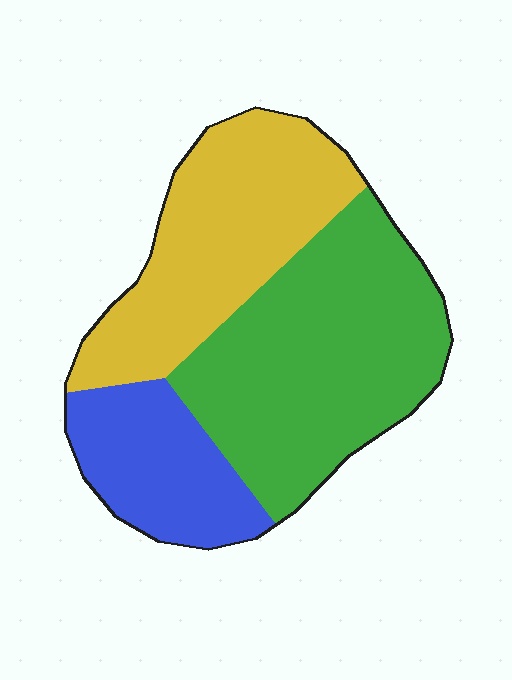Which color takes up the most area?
Green, at roughly 45%.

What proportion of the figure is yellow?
Yellow covers around 35% of the figure.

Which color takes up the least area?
Blue, at roughly 20%.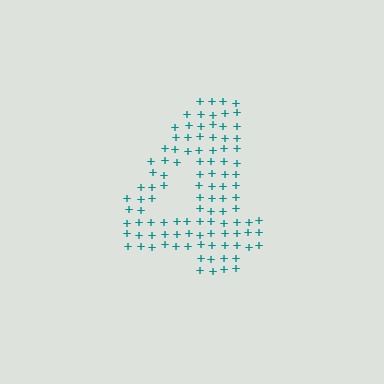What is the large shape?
The large shape is the digit 4.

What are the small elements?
The small elements are plus signs.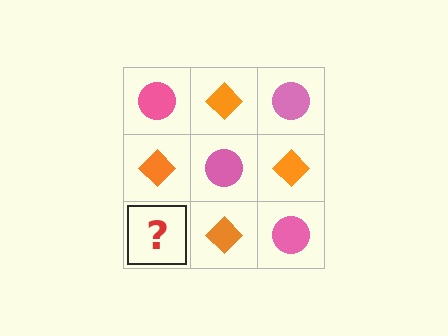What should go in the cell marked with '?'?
The missing cell should contain a pink circle.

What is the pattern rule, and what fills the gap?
The rule is that it alternates pink circle and orange diamond in a checkerboard pattern. The gap should be filled with a pink circle.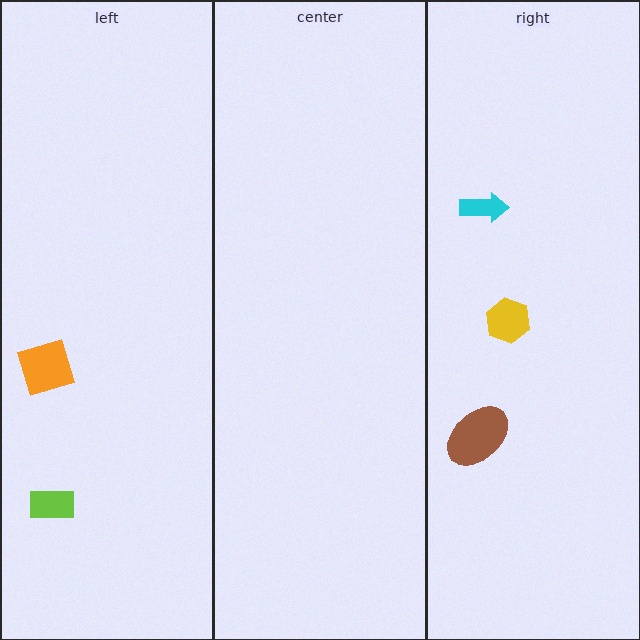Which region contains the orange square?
The left region.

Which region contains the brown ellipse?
The right region.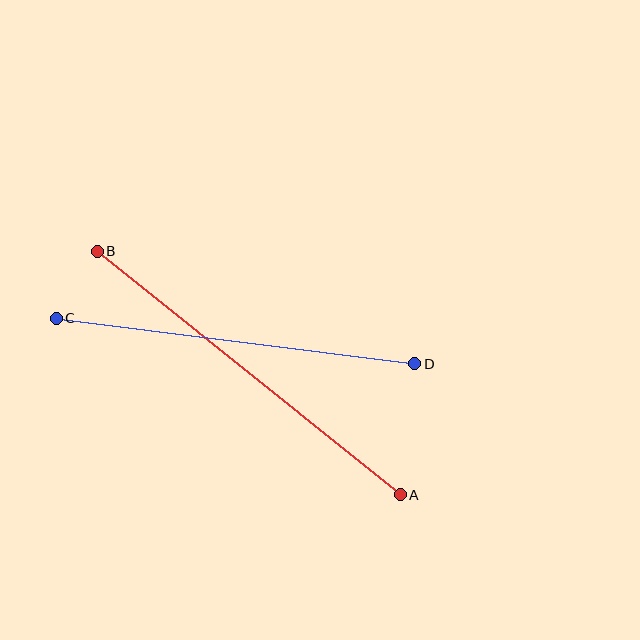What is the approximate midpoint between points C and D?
The midpoint is at approximately (235, 341) pixels.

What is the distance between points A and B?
The distance is approximately 389 pixels.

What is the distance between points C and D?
The distance is approximately 362 pixels.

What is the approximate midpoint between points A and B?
The midpoint is at approximately (249, 373) pixels.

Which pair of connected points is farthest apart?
Points A and B are farthest apart.